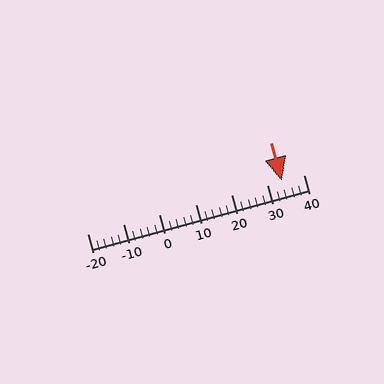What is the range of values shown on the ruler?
The ruler shows values from -20 to 40.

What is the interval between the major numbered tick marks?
The major tick marks are spaced 10 units apart.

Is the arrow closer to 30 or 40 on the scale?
The arrow is closer to 30.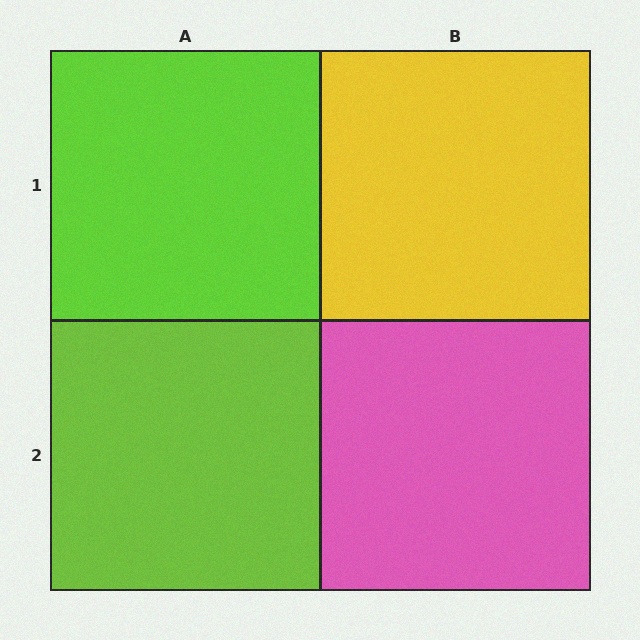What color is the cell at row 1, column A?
Lime.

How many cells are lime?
2 cells are lime.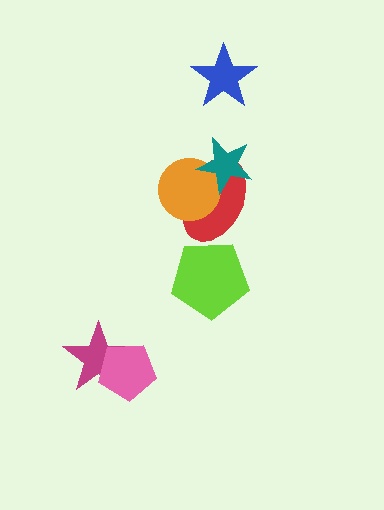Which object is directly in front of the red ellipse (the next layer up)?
The orange circle is directly in front of the red ellipse.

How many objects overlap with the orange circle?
2 objects overlap with the orange circle.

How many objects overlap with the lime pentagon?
0 objects overlap with the lime pentagon.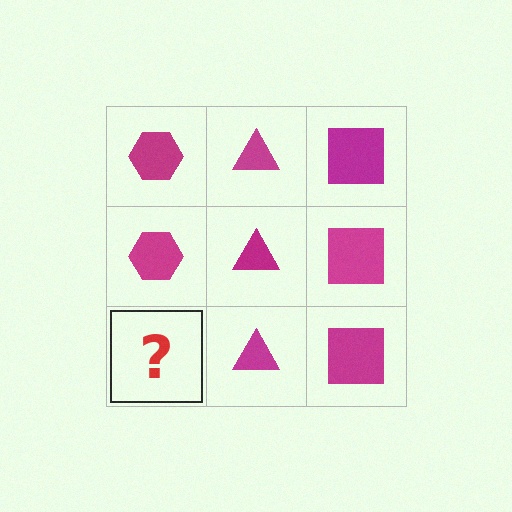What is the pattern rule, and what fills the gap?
The rule is that each column has a consistent shape. The gap should be filled with a magenta hexagon.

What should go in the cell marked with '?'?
The missing cell should contain a magenta hexagon.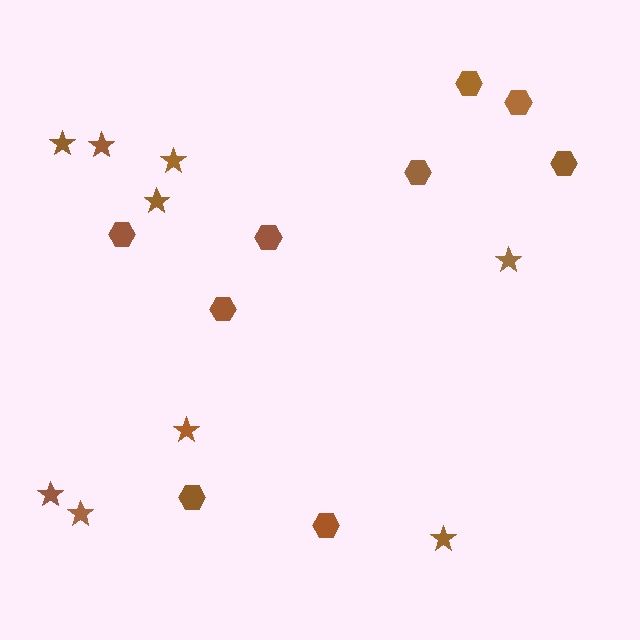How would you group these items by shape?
There are 2 groups: one group of stars (9) and one group of hexagons (9).